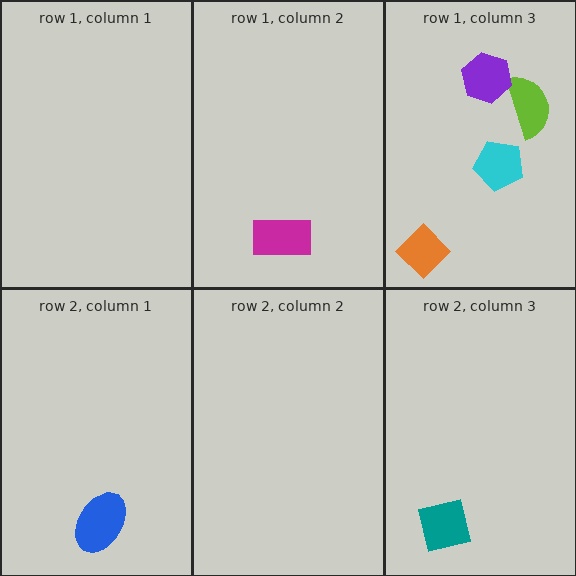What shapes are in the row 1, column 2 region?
The magenta rectangle.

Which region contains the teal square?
The row 2, column 3 region.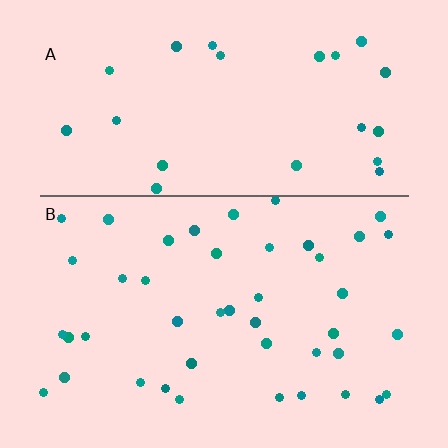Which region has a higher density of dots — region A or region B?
B (the bottom).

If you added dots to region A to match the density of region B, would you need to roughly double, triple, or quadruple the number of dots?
Approximately double.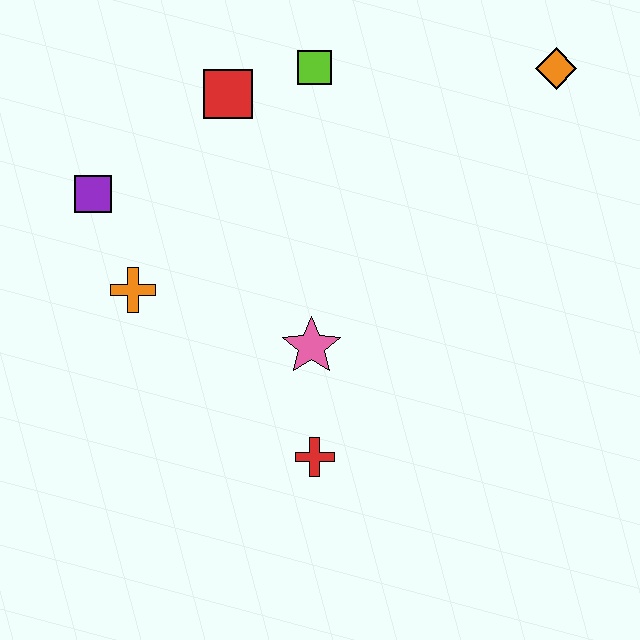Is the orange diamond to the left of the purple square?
No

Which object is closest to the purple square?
The orange cross is closest to the purple square.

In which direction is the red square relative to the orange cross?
The red square is above the orange cross.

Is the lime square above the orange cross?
Yes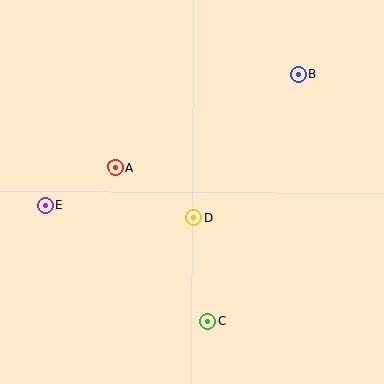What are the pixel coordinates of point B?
Point B is at (298, 74).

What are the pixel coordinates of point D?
Point D is at (193, 218).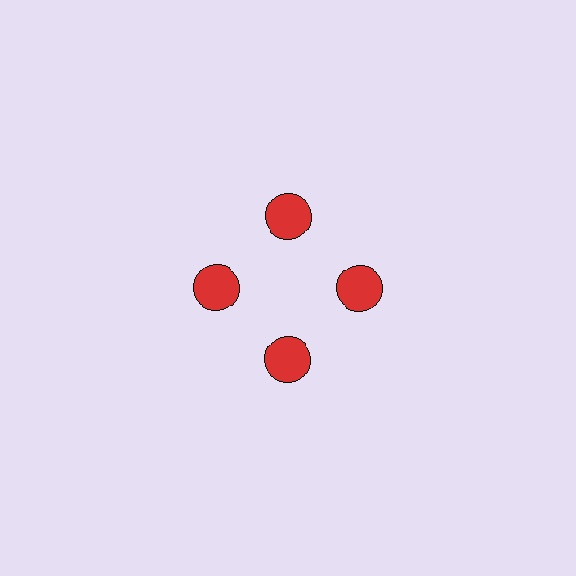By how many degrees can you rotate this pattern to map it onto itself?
The pattern maps onto itself every 90 degrees of rotation.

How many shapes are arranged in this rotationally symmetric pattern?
There are 4 shapes, arranged in 4 groups of 1.